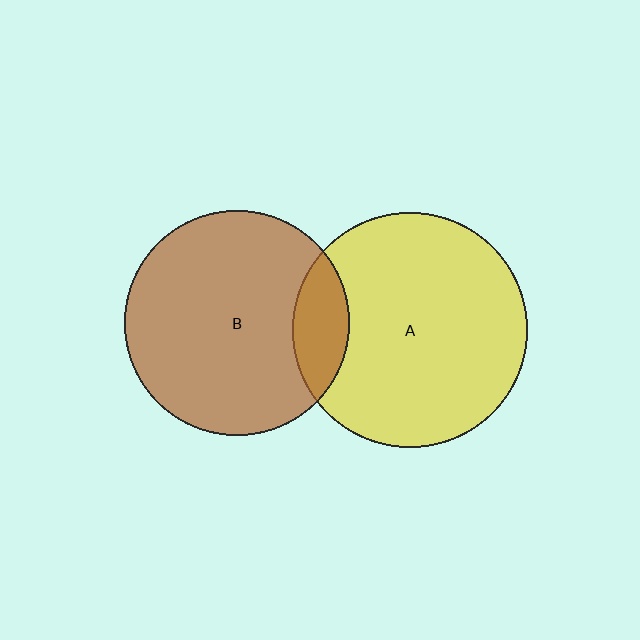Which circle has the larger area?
Circle A (yellow).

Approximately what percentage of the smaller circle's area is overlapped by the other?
Approximately 15%.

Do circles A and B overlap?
Yes.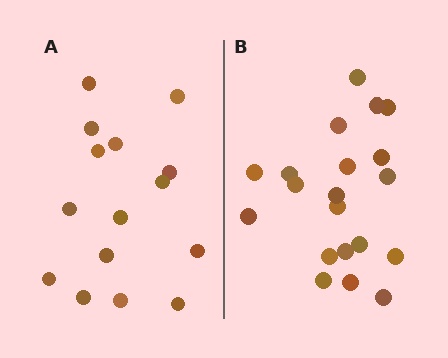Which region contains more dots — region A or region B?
Region B (the right region) has more dots.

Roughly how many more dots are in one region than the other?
Region B has about 5 more dots than region A.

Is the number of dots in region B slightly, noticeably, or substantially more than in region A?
Region B has noticeably more, but not dramatically so. The ratio is roughly 1.3 to 1.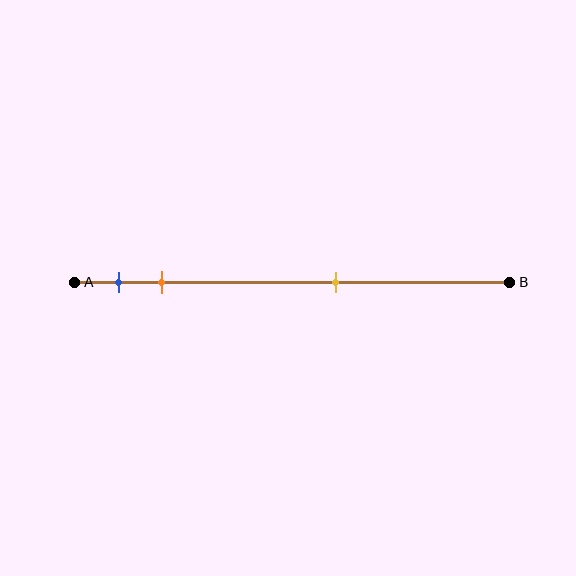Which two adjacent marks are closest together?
The blue and orange marks are the closest adjacent pair.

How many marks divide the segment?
There are 3 marks dividing the segment.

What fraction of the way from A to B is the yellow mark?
The yellow mark is approximately 60% (0.6) of the way from A to B.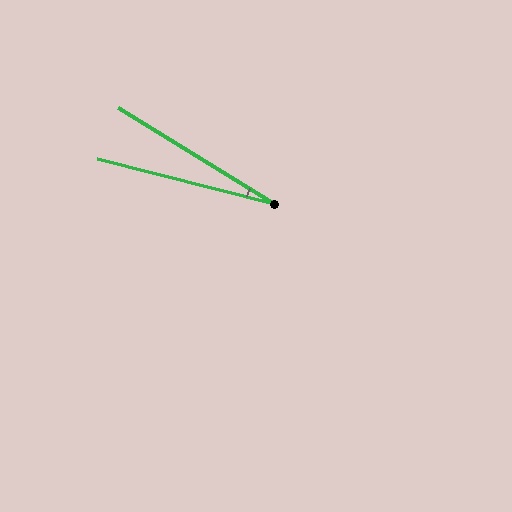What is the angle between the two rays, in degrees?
Approximately 17 degrees.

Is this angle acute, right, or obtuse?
It is acute.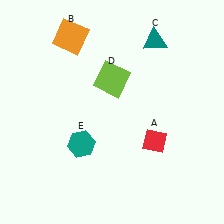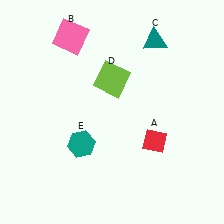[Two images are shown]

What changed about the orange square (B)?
In Image 1, B is orange. In Image 2, it changed to pink.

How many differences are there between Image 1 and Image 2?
There is 1 difference between the two images.